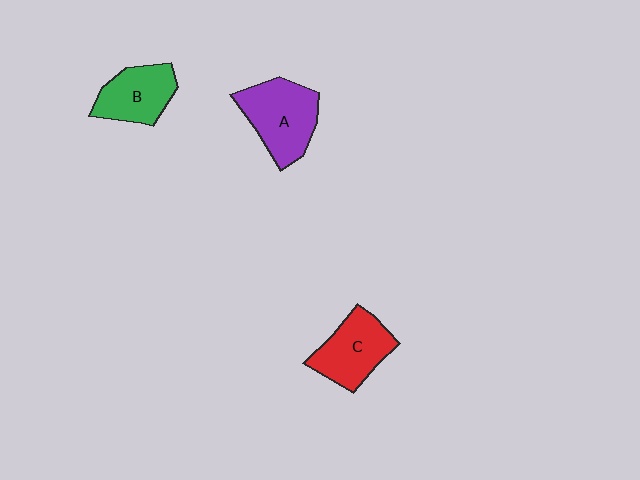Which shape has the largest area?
Shape A (purple).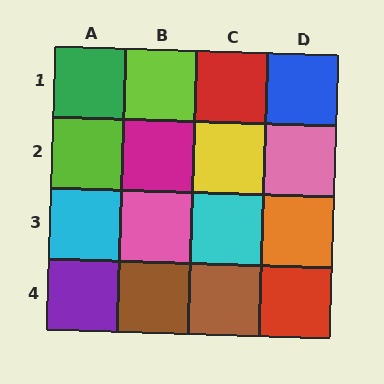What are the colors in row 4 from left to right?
Purple, brown, brown, red.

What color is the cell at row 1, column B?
Lime.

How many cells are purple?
1 cell is purple.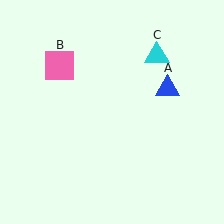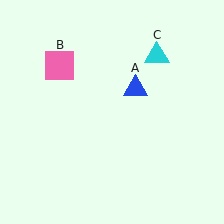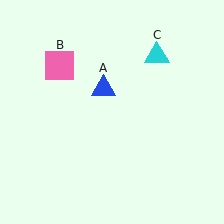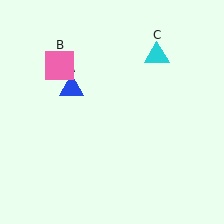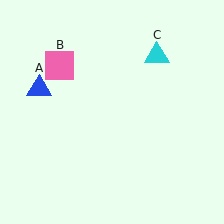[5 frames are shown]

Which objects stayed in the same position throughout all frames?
Pink square (object B) and cyan triangle (object C) remained stationary.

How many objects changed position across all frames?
1 object changed position: blue triangle (object A).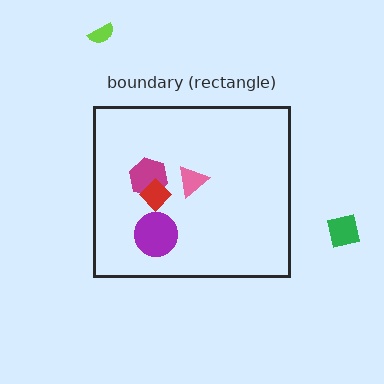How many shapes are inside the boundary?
4 inside, 2 outside.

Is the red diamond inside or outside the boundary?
Inside.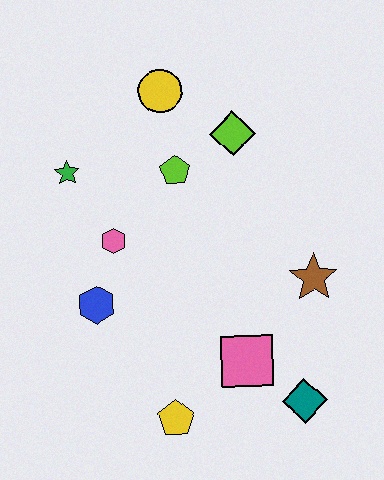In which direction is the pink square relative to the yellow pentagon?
The pink square is to the right of the yellow pentagon.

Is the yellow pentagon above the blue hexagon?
No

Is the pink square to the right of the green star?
Yes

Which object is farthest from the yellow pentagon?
The yellow circle is farthest from the yellow pentagon.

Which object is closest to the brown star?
The pink square is closest to the brown star.